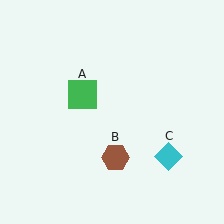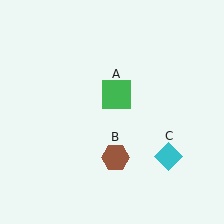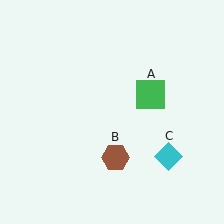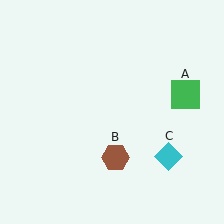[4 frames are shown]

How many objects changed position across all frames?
1 object changed position: green square (object A).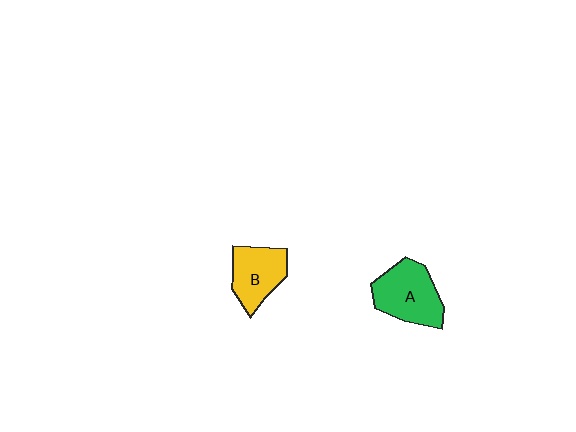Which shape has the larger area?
Shape A (green).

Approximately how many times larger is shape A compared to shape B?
Approximately 1.2 times.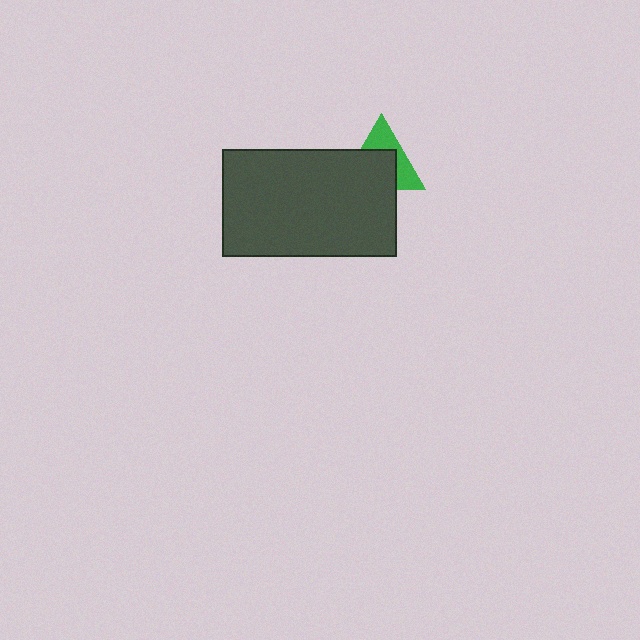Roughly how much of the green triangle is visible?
A small part of it is visible (roughly 43%).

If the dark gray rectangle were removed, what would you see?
You would see the complete green triangle.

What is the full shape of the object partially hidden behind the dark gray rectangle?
The partially hidden object is a green triangle.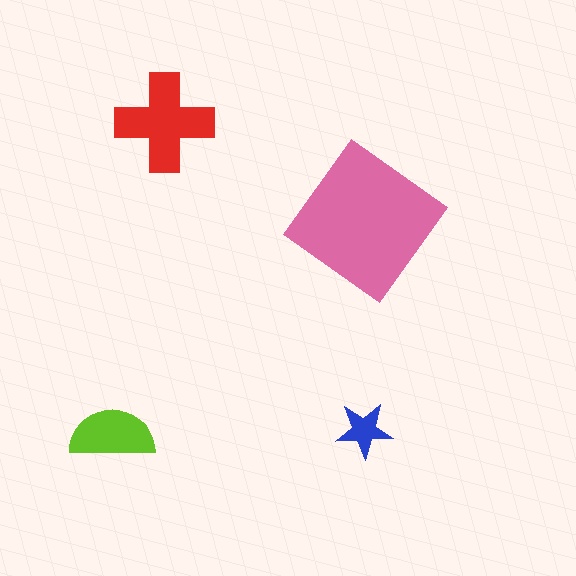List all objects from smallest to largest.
The blue star, the lime semicircle, the red cross, the pink diamond.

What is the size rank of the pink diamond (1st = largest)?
1st.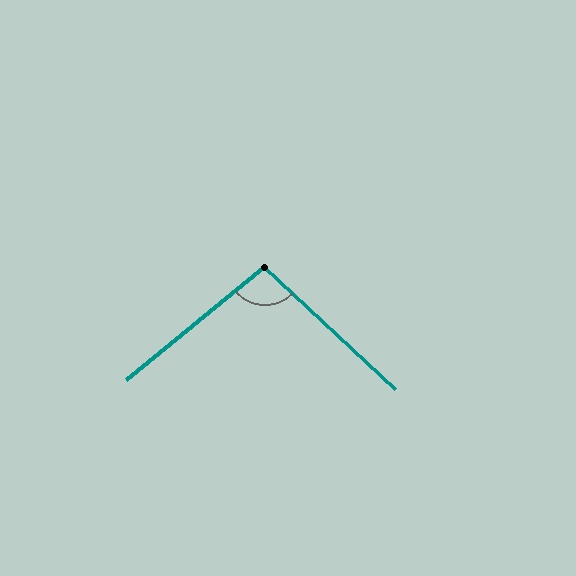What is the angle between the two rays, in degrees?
Approximately 98 degrees.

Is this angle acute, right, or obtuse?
It is obtuse.